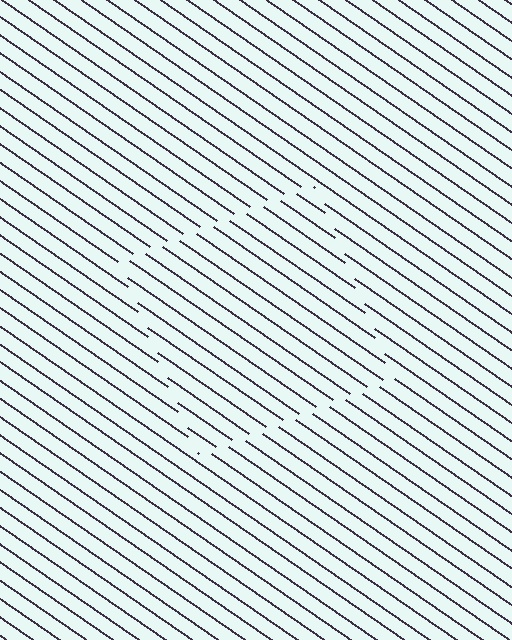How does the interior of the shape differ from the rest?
The interior of the shape contains the same grating, shifted by half a period — the contour is defined by the phase discontinuity where line-ends from the inner and outer gratings abut.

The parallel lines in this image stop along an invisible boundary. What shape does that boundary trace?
An illusory square. The interior of the shape contains the same grating, shifted by half a period — the contour is defined by the phase discontinuity where line-ends from the inner and outer gratings abut.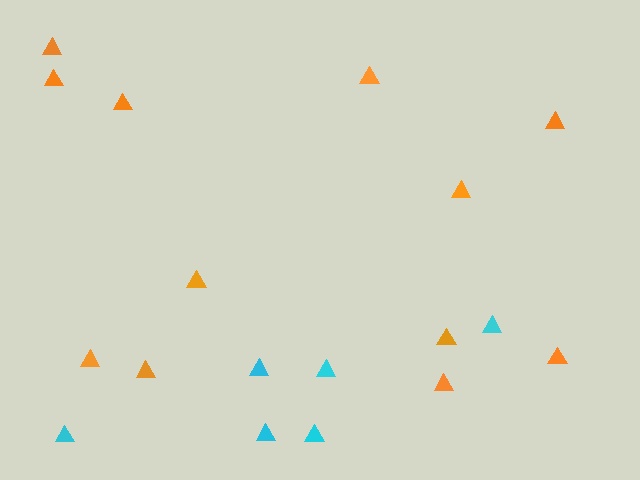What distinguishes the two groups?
There are 2 groups: one group of orange triangles (12) and one group of cyan triangles (6).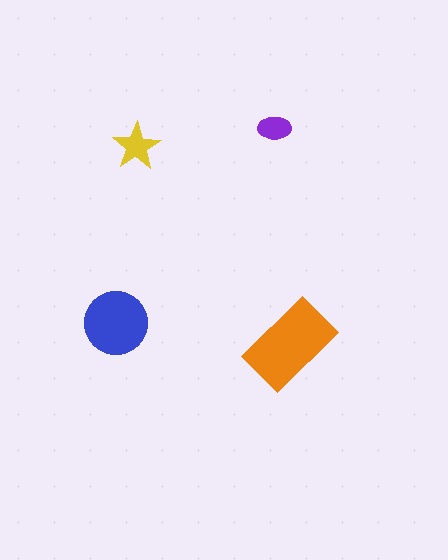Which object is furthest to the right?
The orange rectangle is rightmost.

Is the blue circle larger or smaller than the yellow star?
Larger.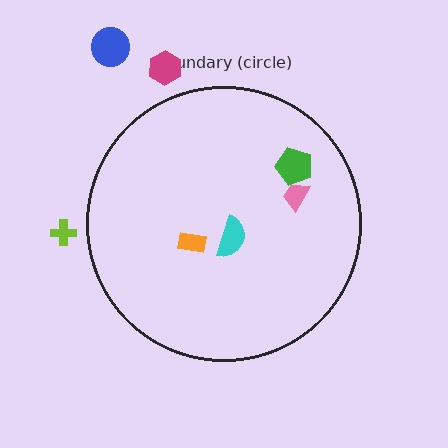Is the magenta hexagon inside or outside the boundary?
Outside.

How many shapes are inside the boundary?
4 inside, 3 outside.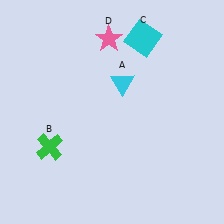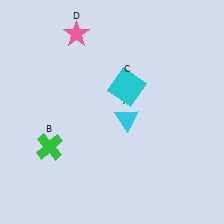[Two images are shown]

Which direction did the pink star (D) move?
The pink star (D) moved left.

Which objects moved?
The objects that moved are: the cyan triangle (A), the cyan square (C), the pink star (D).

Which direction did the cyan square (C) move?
The cyan square (C) moved down.